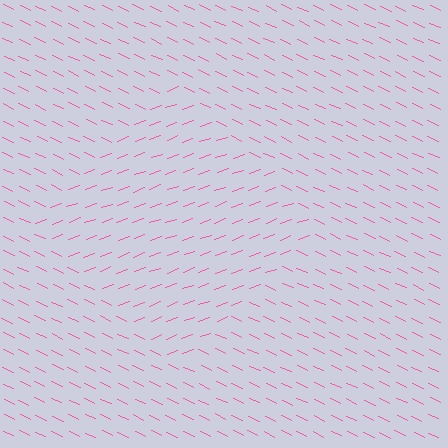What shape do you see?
I see a diamond.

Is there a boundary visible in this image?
Yes, there is a texture boundary formed by a change in line orientation.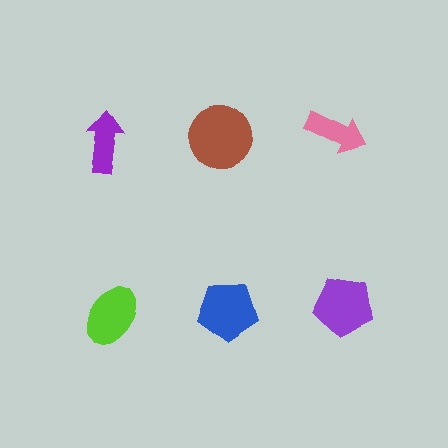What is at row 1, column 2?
A brown circle.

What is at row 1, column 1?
A purple arrow.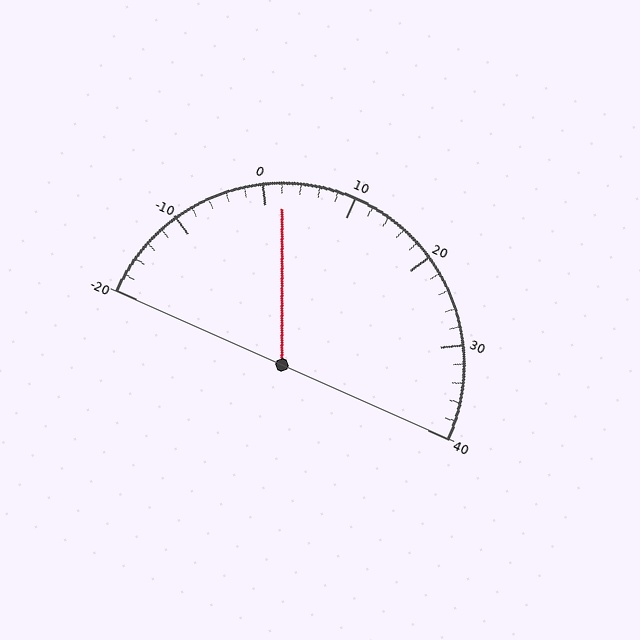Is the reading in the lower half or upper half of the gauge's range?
The reading is in the lower half of the range (-20 to 40).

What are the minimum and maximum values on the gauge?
The gauge ranges from -20 to 40.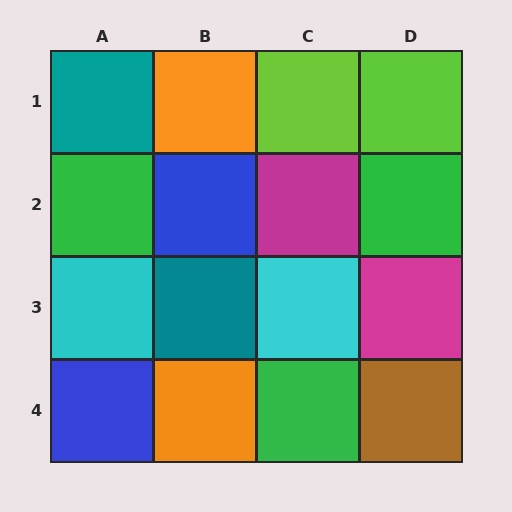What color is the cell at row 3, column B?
Teal.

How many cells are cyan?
2 cells are cyan.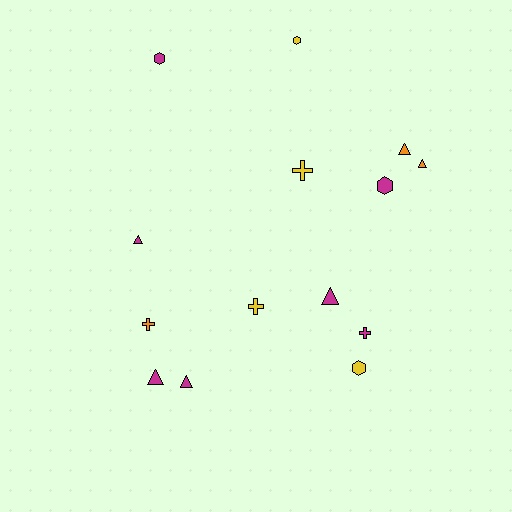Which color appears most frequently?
Magenta, with 7 objects.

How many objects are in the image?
There are 14 objects.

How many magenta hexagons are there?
There are 2 magenta hexagons.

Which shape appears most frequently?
Triangle, with 6 objects.